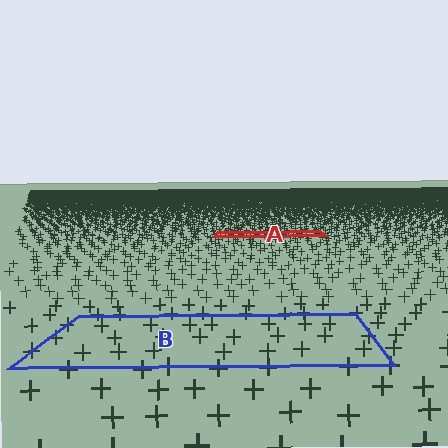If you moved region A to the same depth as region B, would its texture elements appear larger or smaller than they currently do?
They would appear larger. At a closer depth, the same texture elements are projected at a bigger on-screen size.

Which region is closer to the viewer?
Region B is closer. The texture elements there are larger and more spread out.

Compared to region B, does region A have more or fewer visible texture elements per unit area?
Region A has more texture elements per unit area — they are packed more densely because it is farther away.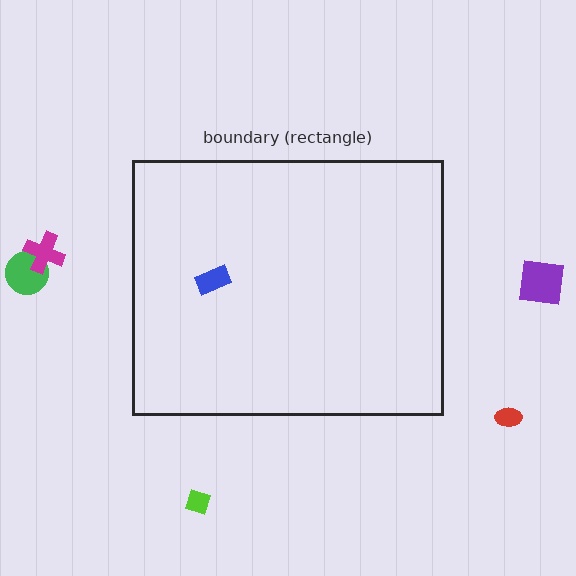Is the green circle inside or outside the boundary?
Outside.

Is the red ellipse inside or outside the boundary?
Outside.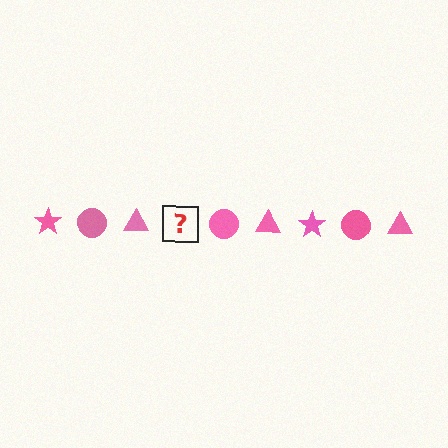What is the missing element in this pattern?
The missing element is a pink star.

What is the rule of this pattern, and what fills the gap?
The rule is that the pattern cycles through star, circle, triangle shapes in pink. The gap should be filled with a pink star.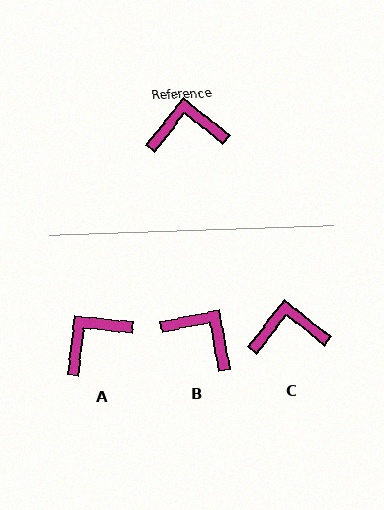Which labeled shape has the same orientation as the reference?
C.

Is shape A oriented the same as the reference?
No, it is off by about 31 degrees.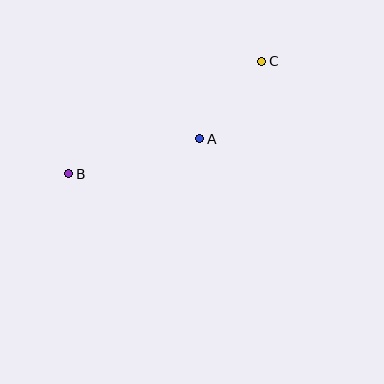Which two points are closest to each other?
Points A and C are closest to each other.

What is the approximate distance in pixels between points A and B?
The distance between A and B is approximately 136 pixels.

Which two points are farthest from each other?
Points B and C are farthest from each other.